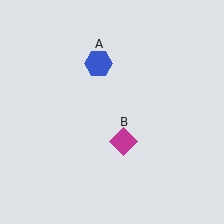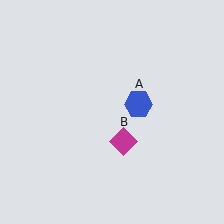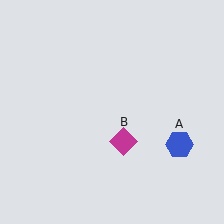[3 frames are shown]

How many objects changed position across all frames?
1 object changed position: blue hexagon (object A).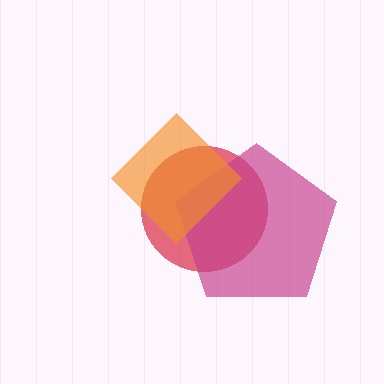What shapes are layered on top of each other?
The layered shapes are: a red circle, a magenta pentagon, an orange diamond.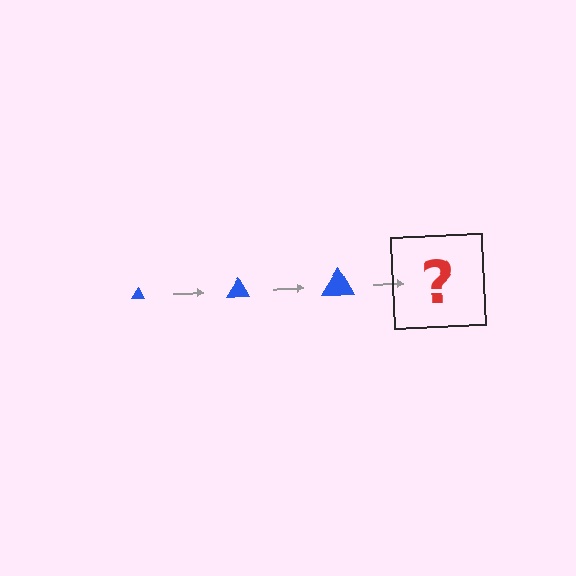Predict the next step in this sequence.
The next step is a blue triangle, larger than the previous one.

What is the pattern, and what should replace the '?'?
The pattern is that the triangle gets progressively larger each step. The '?' should be a blue triangle, larger than the previous one.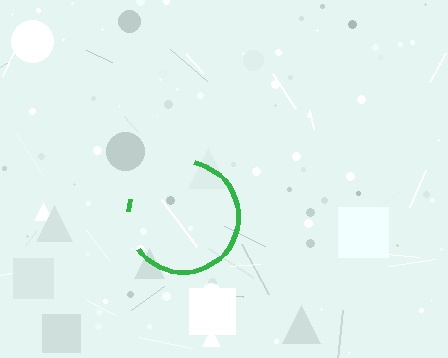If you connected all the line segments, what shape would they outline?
They would outline a circle.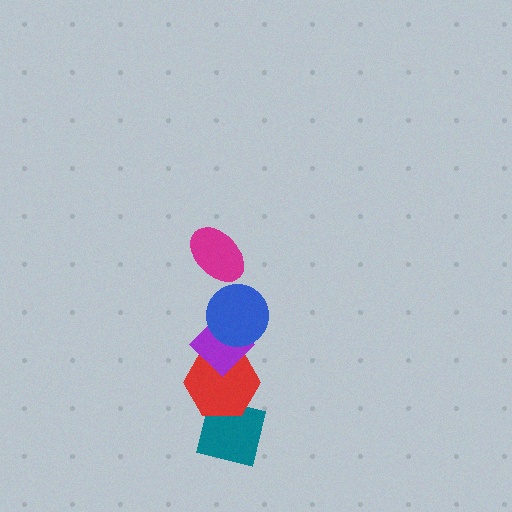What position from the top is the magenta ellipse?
The magenta ellipse is 1st from the top.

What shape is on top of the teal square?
The red hexagon is on top of the teal square.